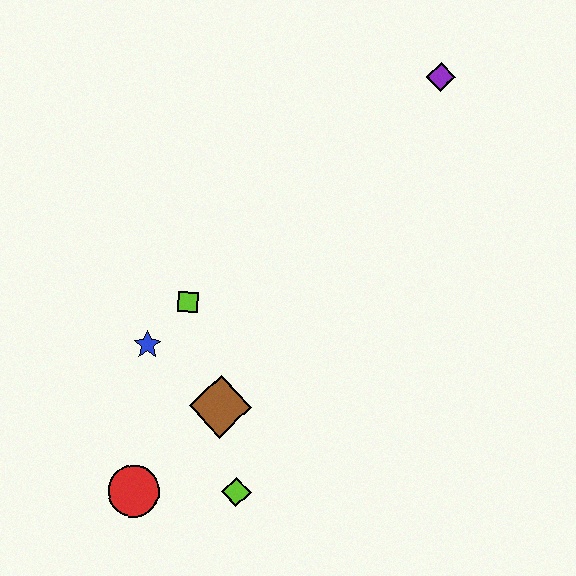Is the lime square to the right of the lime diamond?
No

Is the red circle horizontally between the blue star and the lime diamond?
No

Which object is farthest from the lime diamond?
The purple diamond is farthest from the lime diamond.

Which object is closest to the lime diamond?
The brown diamond is closest to the lime diamond.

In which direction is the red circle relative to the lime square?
The red circle is below the lime square.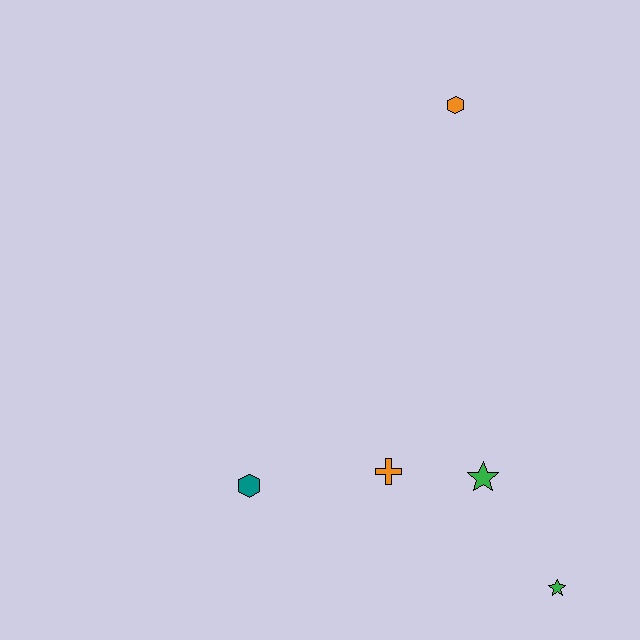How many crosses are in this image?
There is 1 cross.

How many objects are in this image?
There are 5 objects.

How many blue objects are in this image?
There are no blue objects.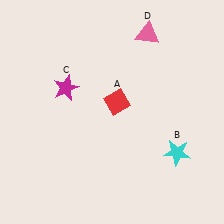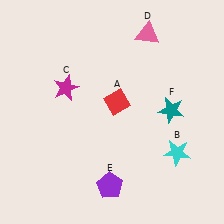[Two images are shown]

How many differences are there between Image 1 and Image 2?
There are 2 differences between the two images.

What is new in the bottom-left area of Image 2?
A purple pentagon (E) was added in the bottom-left area of Image 2.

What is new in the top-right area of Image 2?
A teal star (F) was added in the top-right area of Image 2.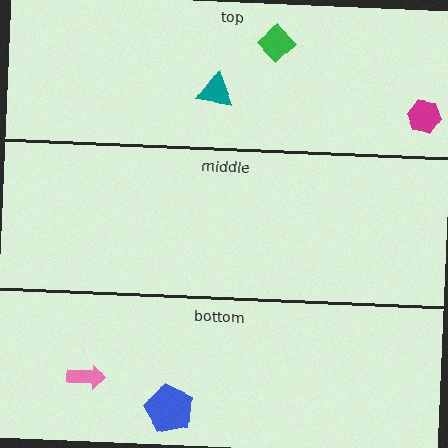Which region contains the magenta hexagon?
The top region.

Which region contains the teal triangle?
The top region.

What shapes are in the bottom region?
The blue pentagon, the pink arrow.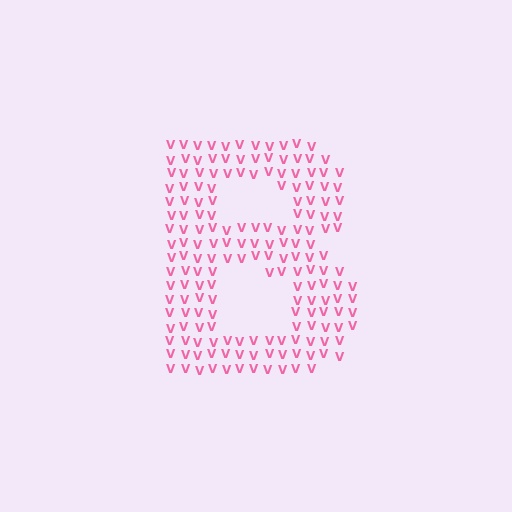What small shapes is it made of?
It is made of small letter V's.